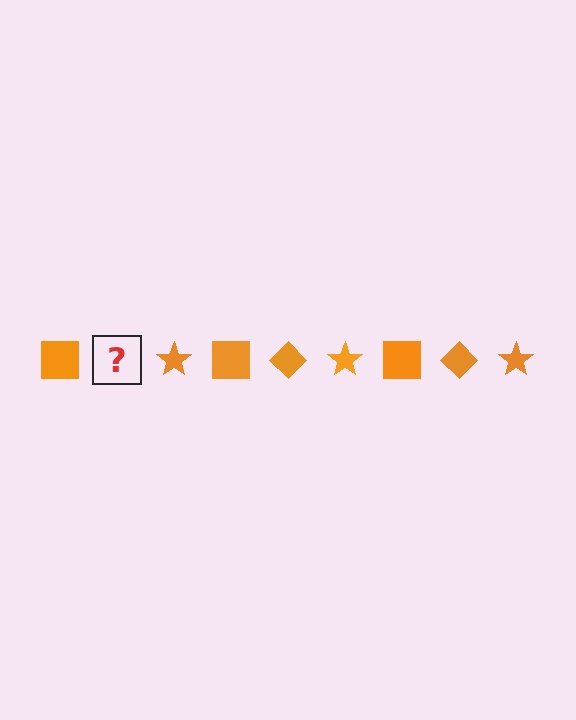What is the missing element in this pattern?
The missing element is an orange diamond.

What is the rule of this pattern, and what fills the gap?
The rule is that the pattern cycles through square, diamond, star shapes in orange. The gap should be filled with an orange diamond.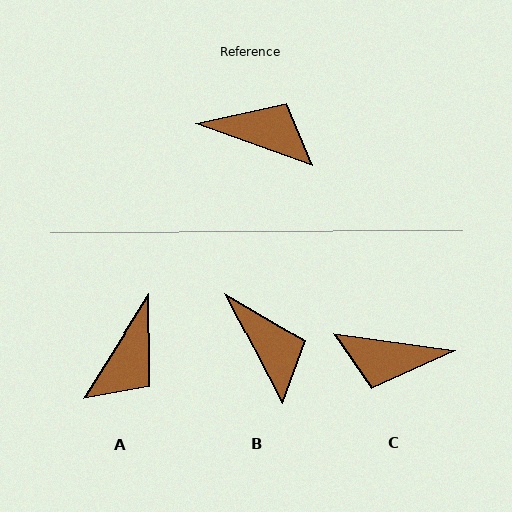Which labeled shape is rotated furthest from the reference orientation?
C, about 168 degrees away.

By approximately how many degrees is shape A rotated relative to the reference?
Approximately 102 degrees clockwise.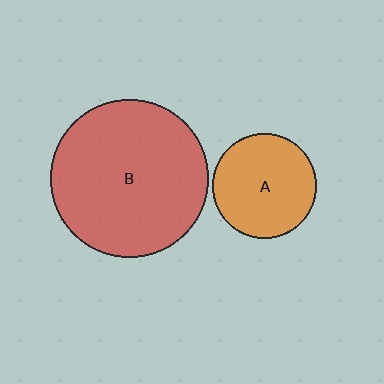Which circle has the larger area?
Circle B (red).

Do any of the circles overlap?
No, none of the circles overlap.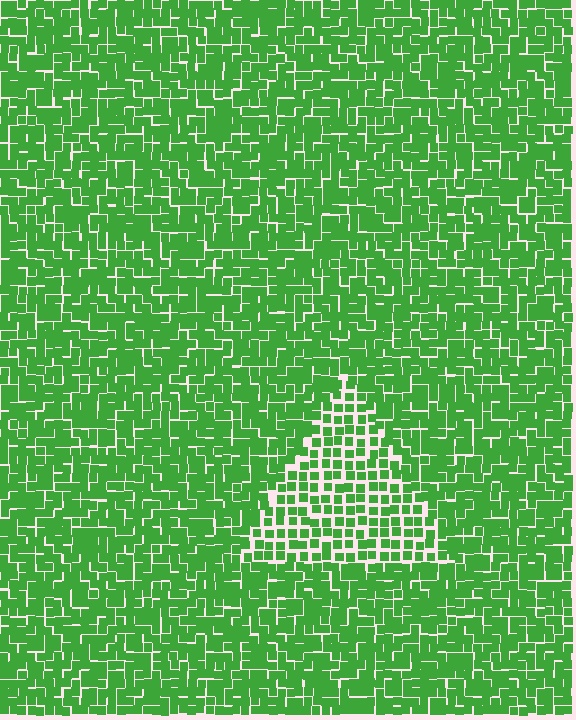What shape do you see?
I see a triangle.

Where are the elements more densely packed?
The elements are more densely packed outside the triangle boundary.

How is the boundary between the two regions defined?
The boundary is defined by a change in element density (approximately 1.6x ratio). All elements are the same color, size, and shape.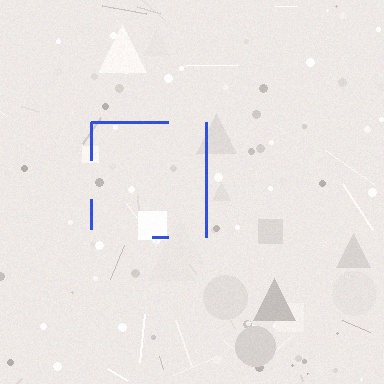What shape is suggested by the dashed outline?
The dashed outline suggests a square.